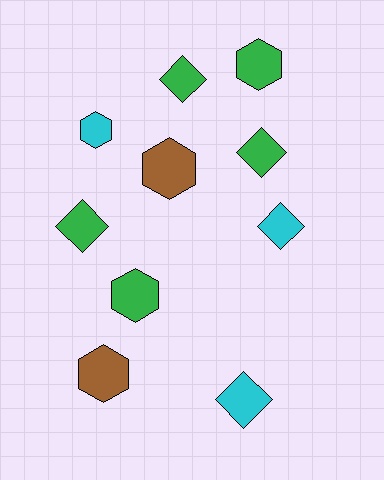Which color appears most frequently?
Green, with 5 objects.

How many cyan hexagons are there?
There is 1 cyan hexagon.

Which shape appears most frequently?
Diamond, with 5 objects.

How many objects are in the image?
There are 10 objects.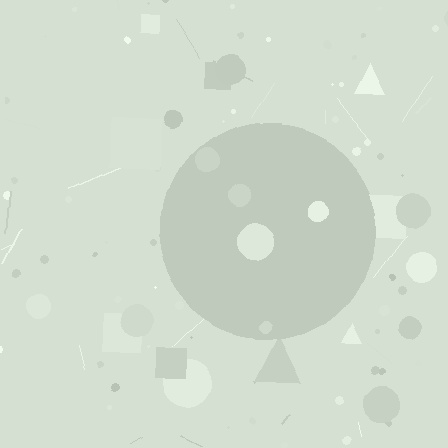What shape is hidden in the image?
A circle is hidden in the image.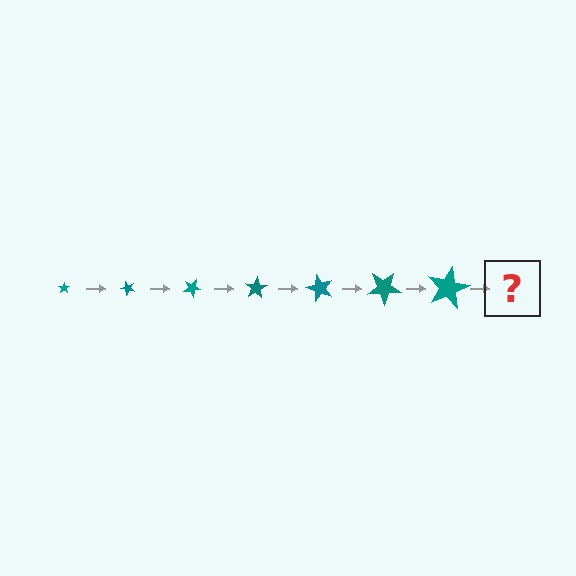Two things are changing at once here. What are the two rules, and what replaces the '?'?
The two rules are that the star grows larger each step and it rotates 50 degrees each step. The '?' should be a star, larger than the previous one and rotated 350 degrees from the start.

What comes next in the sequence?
The next element should be a star, larger than the previous one and rotated 350 degrees from the start.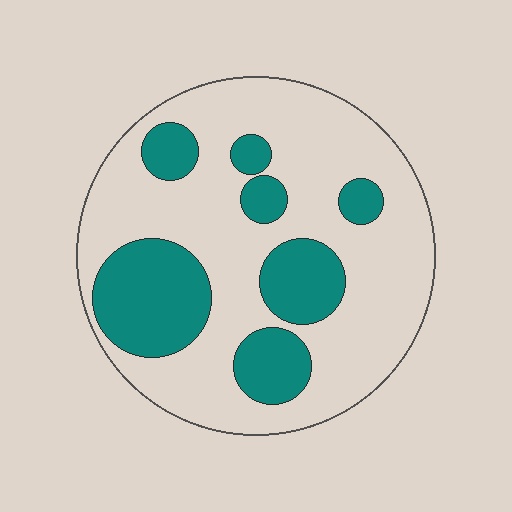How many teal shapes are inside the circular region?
7.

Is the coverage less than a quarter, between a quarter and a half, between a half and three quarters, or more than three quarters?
Between a quarter and a half.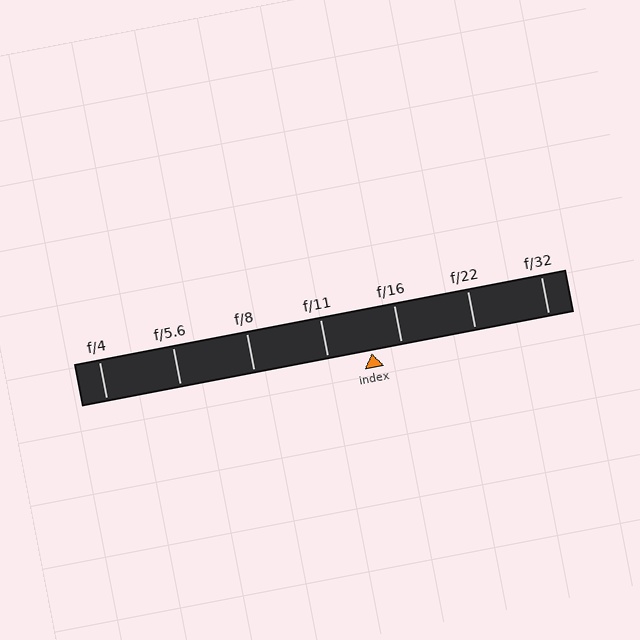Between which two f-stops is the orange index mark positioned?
The index mark is between f/11 and f/16.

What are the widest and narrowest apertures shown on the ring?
The widest aperture shown is f/4 and the narrowest is f/32.